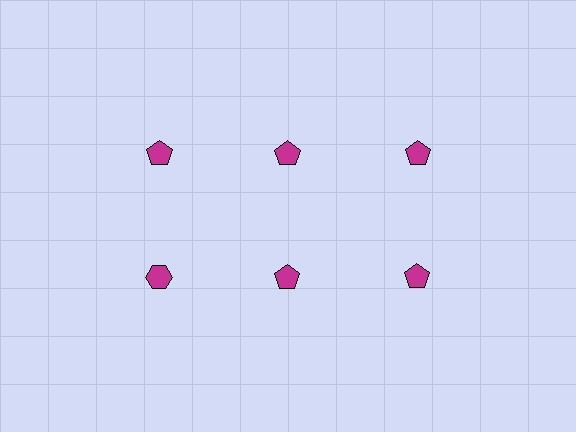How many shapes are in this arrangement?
There are 6 shapes arranged in a grid pattern.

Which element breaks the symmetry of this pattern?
The magenta hexagon in the second row, leftmost column breaks the symmetry. All other shapes are magenta pentagons.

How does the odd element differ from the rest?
It has a different shape: hexagon instead of pentagon.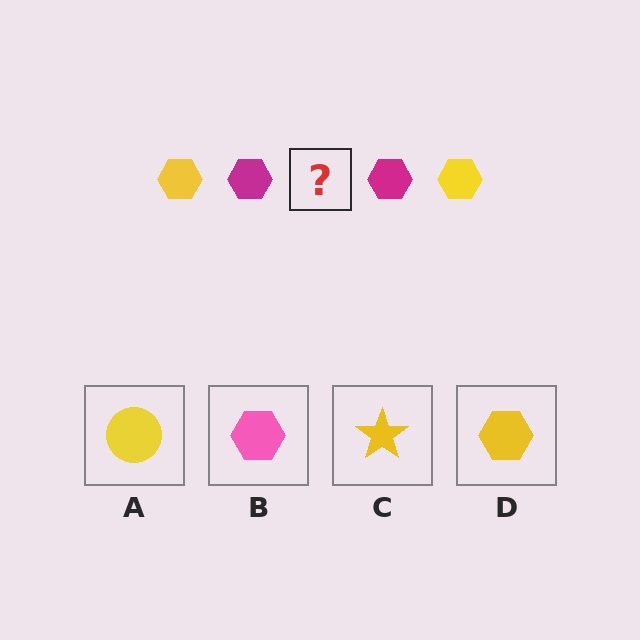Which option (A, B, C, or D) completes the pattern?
D.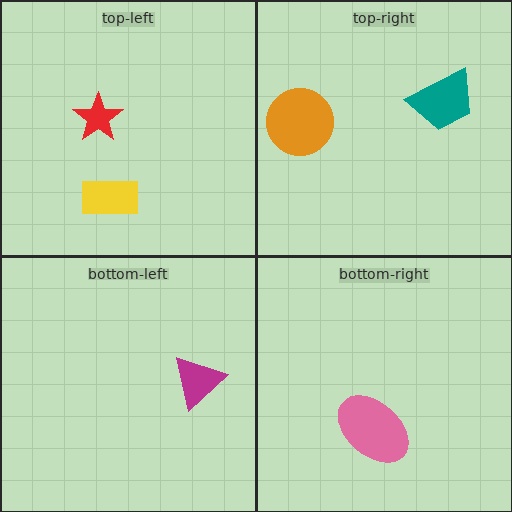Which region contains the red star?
The top-left region.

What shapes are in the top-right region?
The orange circle, the teal trapezoid.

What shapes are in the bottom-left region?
The magenta triangle.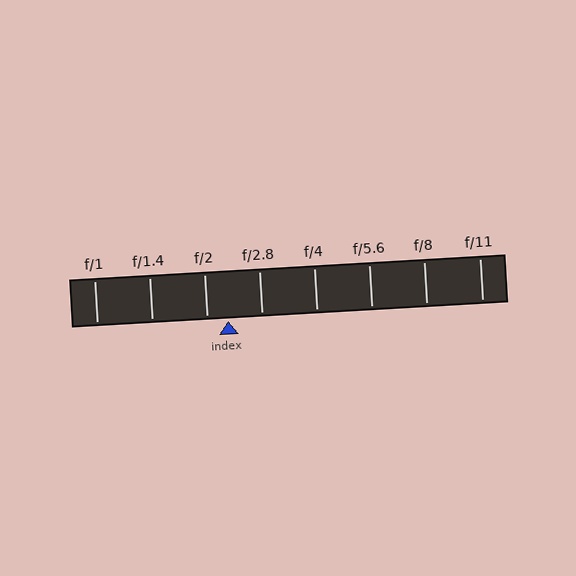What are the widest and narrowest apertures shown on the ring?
The widest aperture shown is f/1 and the narrowest is f/11.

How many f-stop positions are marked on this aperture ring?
There are 8 f-stop positions marked.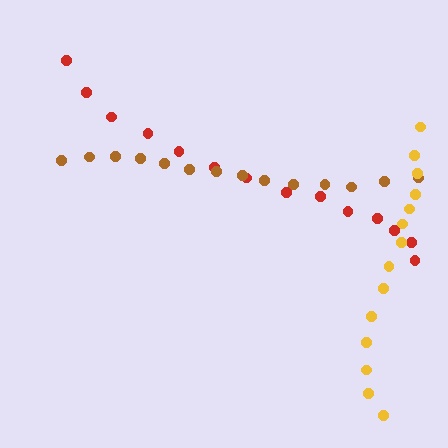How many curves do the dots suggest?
There are 3 distinct paths.